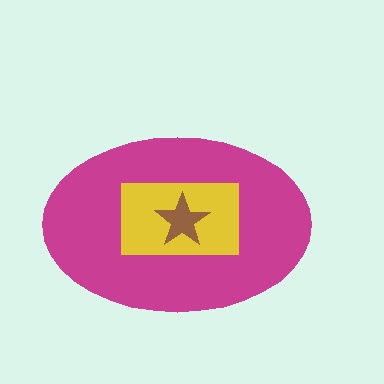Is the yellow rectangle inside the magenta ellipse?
Yes.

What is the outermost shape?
The magenta ellipse.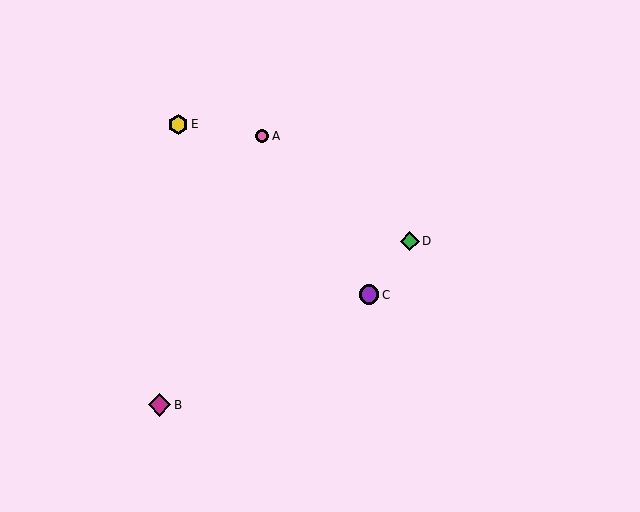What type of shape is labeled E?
Shape E is a yellow hexagon.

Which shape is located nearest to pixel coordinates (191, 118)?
The yellow hexagon (labeled E) at (178, 124) is nearest to that location.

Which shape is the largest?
The magenta diamond (labeled B) is the largest.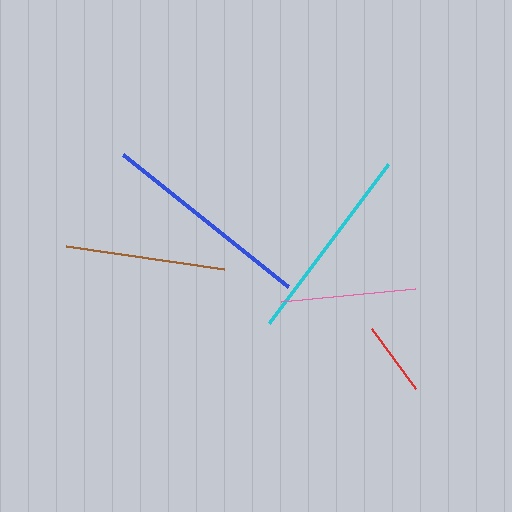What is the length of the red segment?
The red segment is approximately 74 pixels long.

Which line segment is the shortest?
The red line is the shortest at approximately 74 pixels.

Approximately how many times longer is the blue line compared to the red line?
The blue line is approximately 2.9 times the length of the red line.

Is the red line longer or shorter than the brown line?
The brown line is longer than the red line.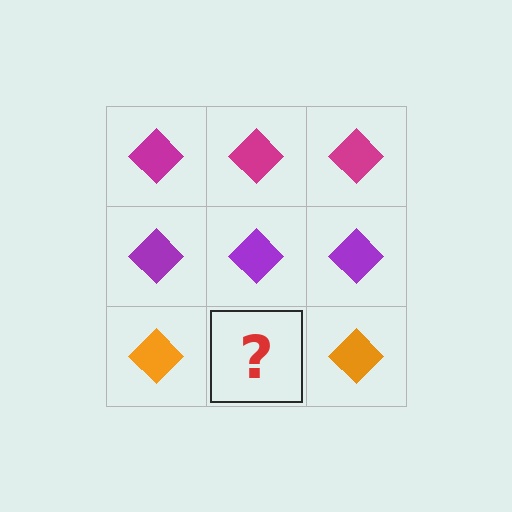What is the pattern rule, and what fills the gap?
The rule is that each row has a consistent color. The gap should be filled with an orange diamond.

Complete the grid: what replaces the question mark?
The question mark should be replaced with an orange diamond.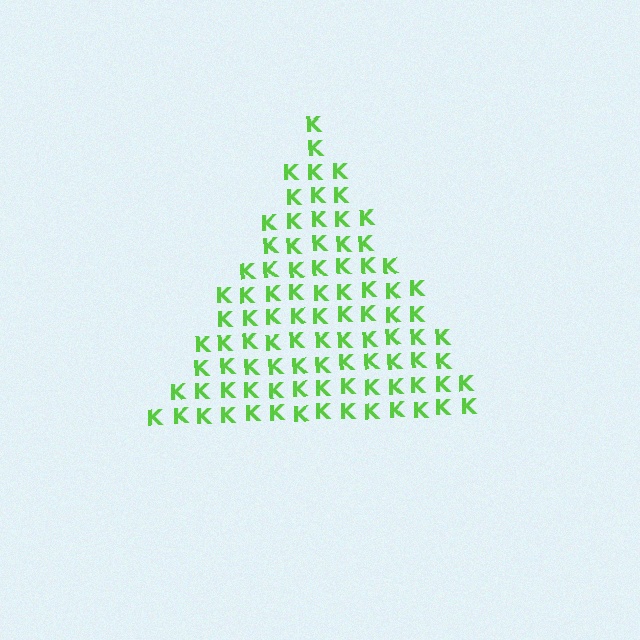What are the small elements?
The small elements are letter K's.